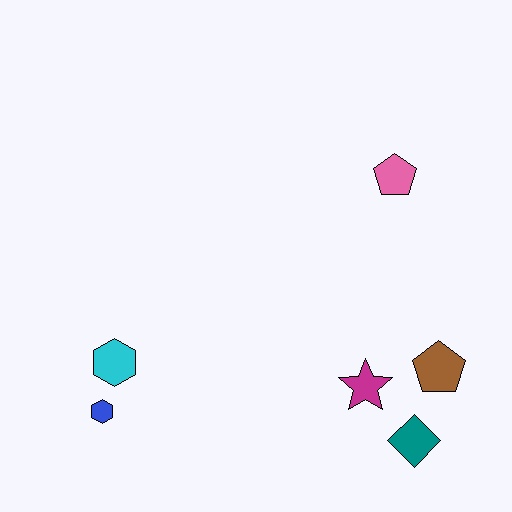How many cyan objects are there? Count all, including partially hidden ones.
There is 1 cyan object.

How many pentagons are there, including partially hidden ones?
There are 2 pentagons.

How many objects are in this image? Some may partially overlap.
There are 6 objects.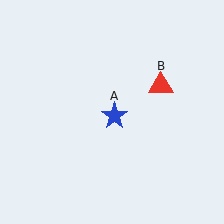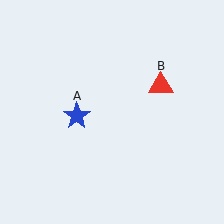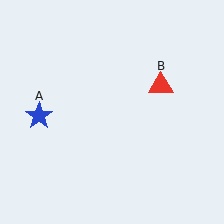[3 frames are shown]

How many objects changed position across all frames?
1 object changed position: blue star (object A).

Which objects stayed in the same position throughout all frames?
Red triangle (object B) remained stationary.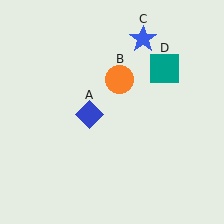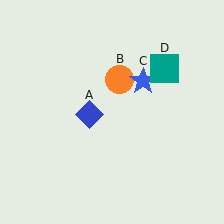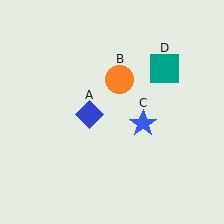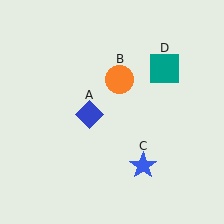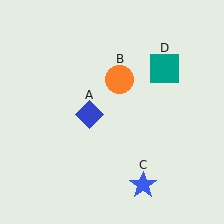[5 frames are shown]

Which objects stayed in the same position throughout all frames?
Blue diamond (object A) and orange circle (object B) and teal square (object D) remained stationary.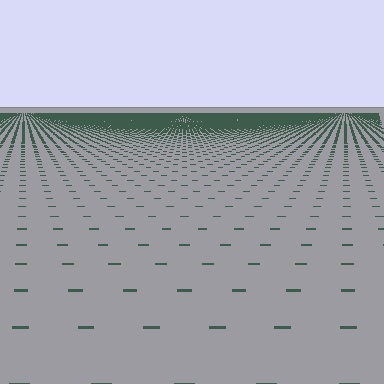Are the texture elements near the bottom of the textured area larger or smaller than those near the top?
Larger. Near the bottom, elements are closer to the viewer and appear at a bigger on-screen size.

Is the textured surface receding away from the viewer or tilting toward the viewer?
The surface is receding away from the viewer. Texture elements get smaller and denser toward the top.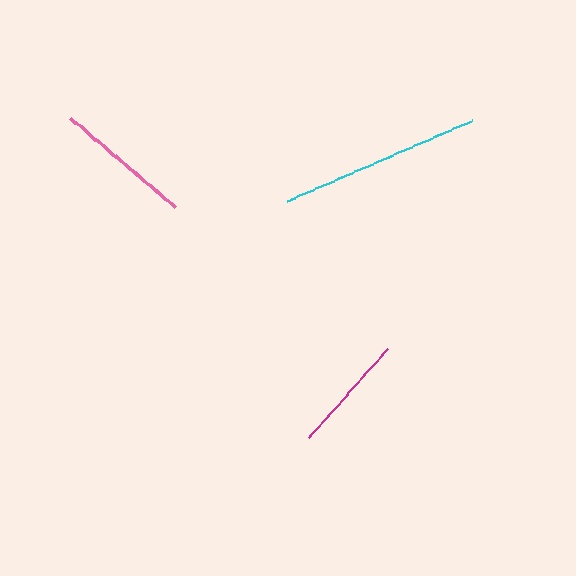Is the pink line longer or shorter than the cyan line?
The cyan line is longer than the pink line.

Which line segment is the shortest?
The magenta line is the shortest at approximately 120 pixels.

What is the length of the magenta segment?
The magenta segment is approximately 120 pixels long.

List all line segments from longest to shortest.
From longest to shortest: cyan, pink, magenta.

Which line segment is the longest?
The cyan line is the longest at approximately 202 pixels.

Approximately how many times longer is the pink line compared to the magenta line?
The pink line is approximately 1.1 times the length of the magenta line.